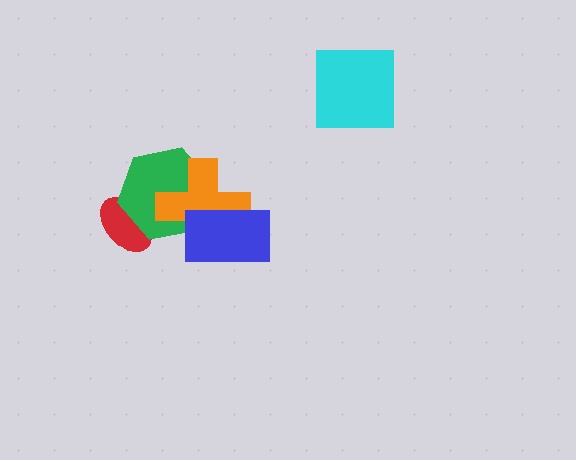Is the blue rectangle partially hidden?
No, no other shape covers it.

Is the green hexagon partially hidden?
Yes, it is partially covered by another shape.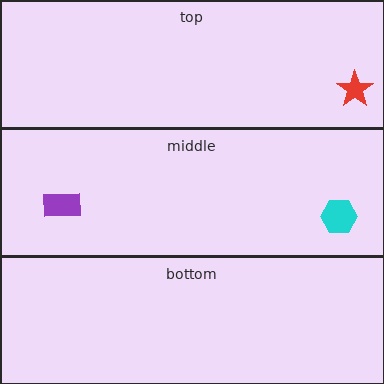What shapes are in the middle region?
The purple rectangle, the cyan hexagon.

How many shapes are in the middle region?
2.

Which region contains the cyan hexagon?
The middle region.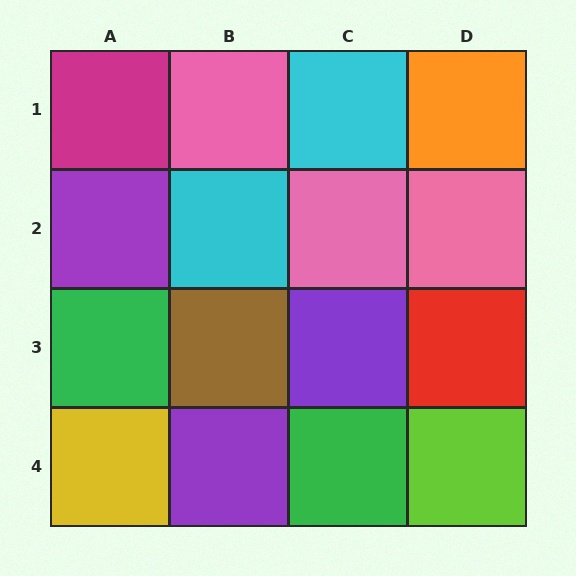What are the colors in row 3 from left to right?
Green, brown, purple, red.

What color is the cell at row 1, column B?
Pink.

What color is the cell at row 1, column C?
Cyan.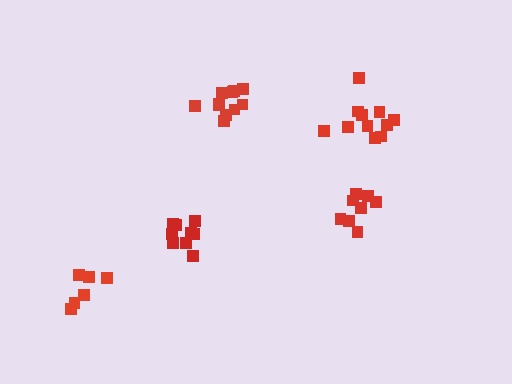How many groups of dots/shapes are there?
There are 5 groups.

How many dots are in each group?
Group 1: 6 dots, Group 2: 8 dots, Group 3: 10 dots, Group 4: 11 dots, Group 5: 11 dots (46 total).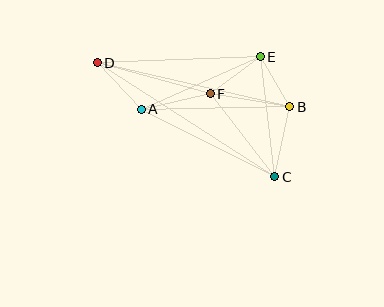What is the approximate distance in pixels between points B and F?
The distance between B and F is approximately 81 pixels.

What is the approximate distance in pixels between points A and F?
The distance between A and F is approximately 70 pixels.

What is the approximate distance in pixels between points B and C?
The distance between B and C is approximately 71 pixels.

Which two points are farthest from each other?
Points C and D are farthest from each other.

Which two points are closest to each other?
Points B and E are closest to each other.